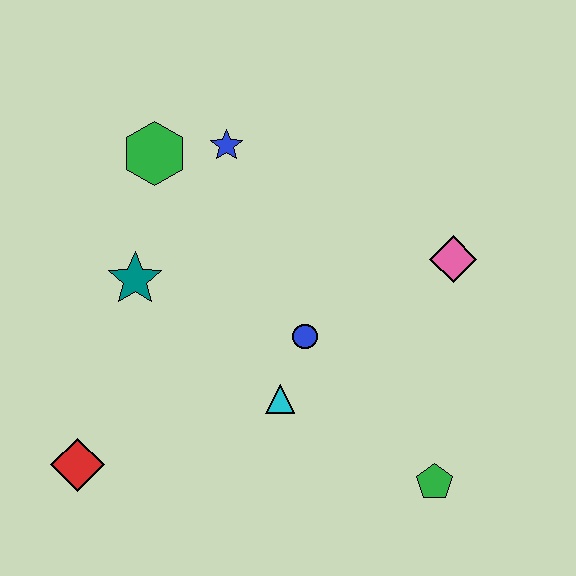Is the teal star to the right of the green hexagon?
No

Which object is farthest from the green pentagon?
The green hexagon is farthest from the green pentagon.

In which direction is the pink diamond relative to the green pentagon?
The pink diamond is above the green pentagon.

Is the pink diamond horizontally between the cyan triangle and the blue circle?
No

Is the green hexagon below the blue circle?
No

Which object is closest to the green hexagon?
The blue star is closest to the green hexagon.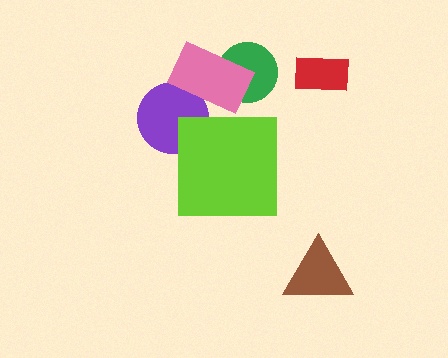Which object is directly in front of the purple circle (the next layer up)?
The pink rectangle is directly in front of the purple circle.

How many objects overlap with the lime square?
1 object overlaps with the lime square.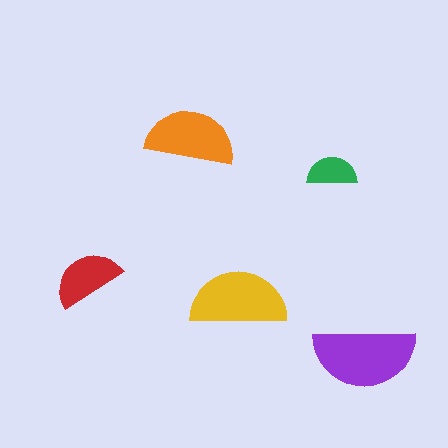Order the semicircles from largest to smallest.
the purple one, the yellow one, the orange one, the red one, the green one.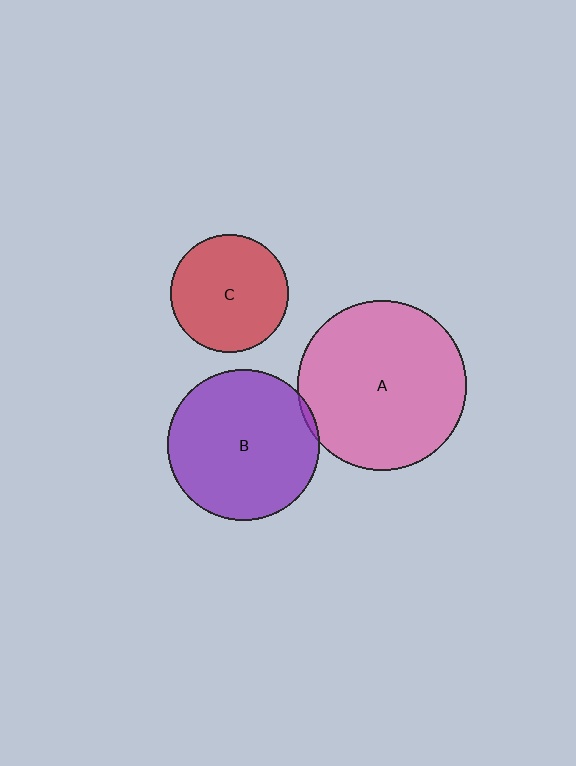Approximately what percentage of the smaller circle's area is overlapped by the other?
Approximately 5%.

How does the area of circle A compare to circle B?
Approximately 1.3 times.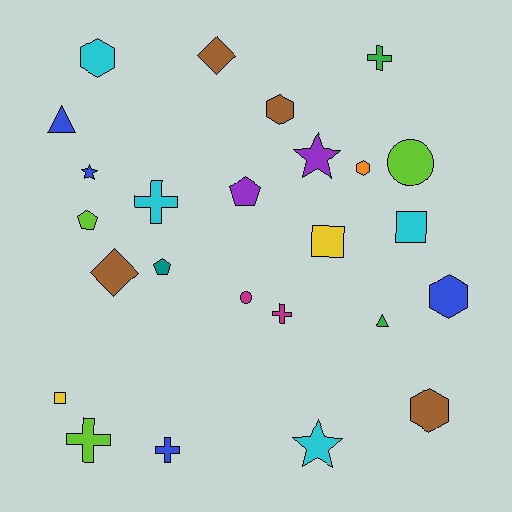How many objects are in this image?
There are 25 objects.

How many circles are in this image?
There are 2 circles.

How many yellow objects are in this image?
There are 2 yellow objects.